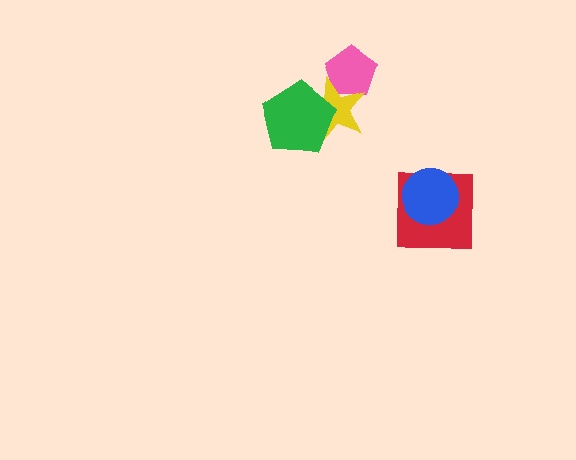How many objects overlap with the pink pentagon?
1 object overlaps with the pink pentagon.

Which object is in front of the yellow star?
The green pentagon is in front of the yellow star.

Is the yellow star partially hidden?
Yes, it is partially covered by another shape.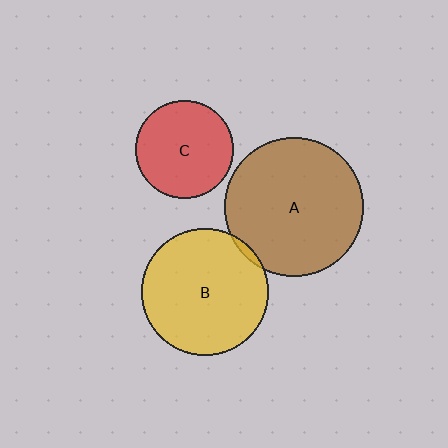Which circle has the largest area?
Circle A (brown).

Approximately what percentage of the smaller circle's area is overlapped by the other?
Approximately 5%.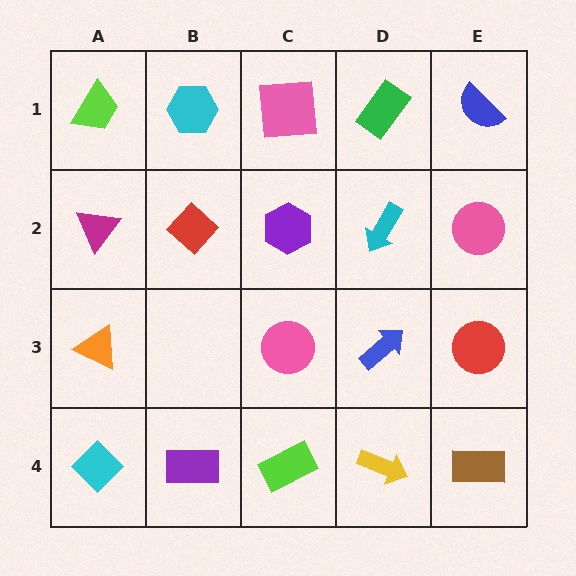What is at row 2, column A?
A magenta triangle.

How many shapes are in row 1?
5 shapes.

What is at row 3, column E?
A red circle.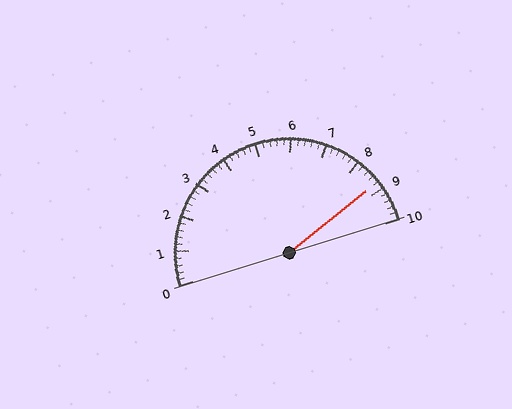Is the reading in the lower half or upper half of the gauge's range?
The reading is in the upper half of the range (0 to 10).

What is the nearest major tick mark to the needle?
The nearest major tick mark is 9.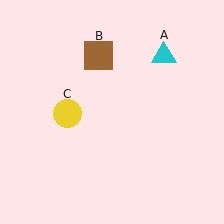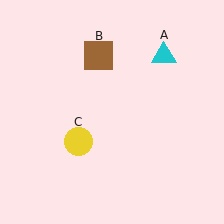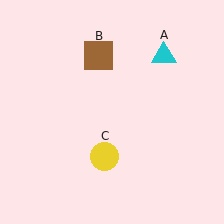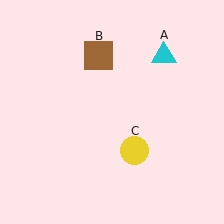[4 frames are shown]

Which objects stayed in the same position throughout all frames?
Cyan triangle (object A) and brown square (object B) remained stationary.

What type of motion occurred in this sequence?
The yellow circle (object C) rotated counterclockwise around the center of the scene.